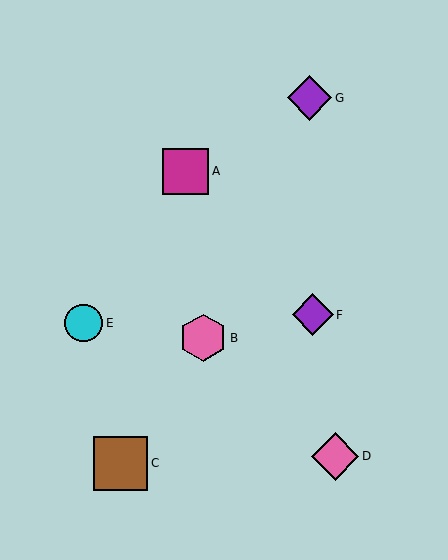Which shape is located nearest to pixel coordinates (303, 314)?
The purple diamond (labeled F) at (313, 315) is nearest to that location.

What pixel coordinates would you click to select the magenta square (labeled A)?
Click at (186, 171) to select the magenta square A.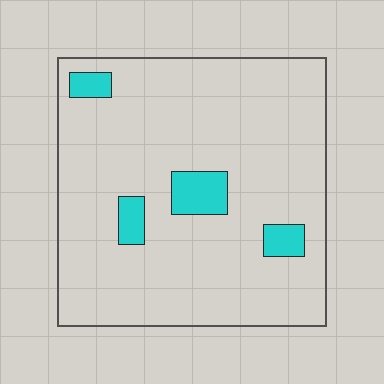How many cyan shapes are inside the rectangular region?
4.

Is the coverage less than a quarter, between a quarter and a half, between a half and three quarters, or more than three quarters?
Less than a quarter.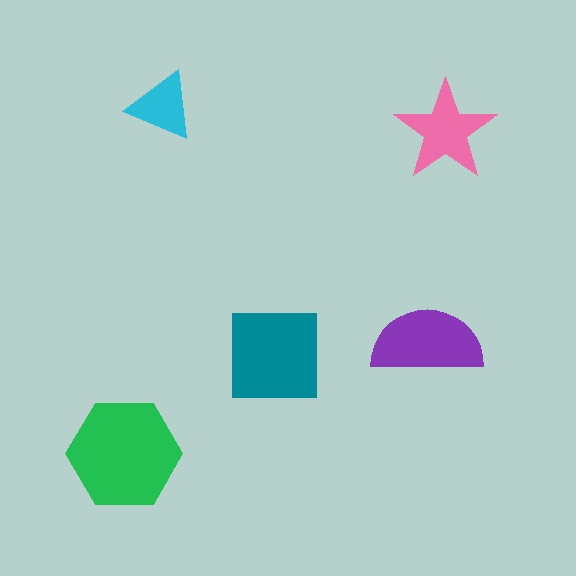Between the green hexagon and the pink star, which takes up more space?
The green hexagon.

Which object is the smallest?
The cyan triangle.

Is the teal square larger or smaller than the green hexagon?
Smaller.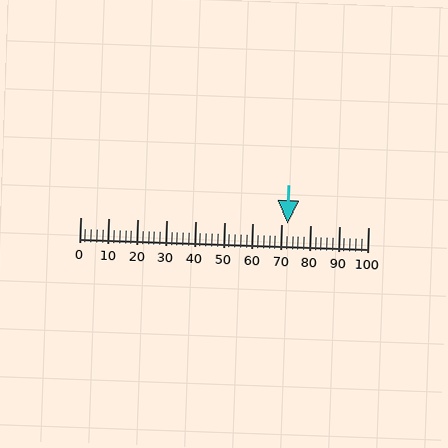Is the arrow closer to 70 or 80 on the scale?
The arrow is closer to 70.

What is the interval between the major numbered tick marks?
The major tick marks are spaced 10 units apart.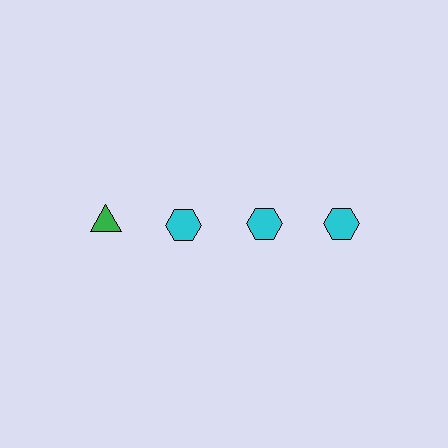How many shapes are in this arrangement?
There are 4 shapes arranged in a grid pattern.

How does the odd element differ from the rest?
It differs in both color (green instead of cyan) and shape (triangle instead of hexagon).